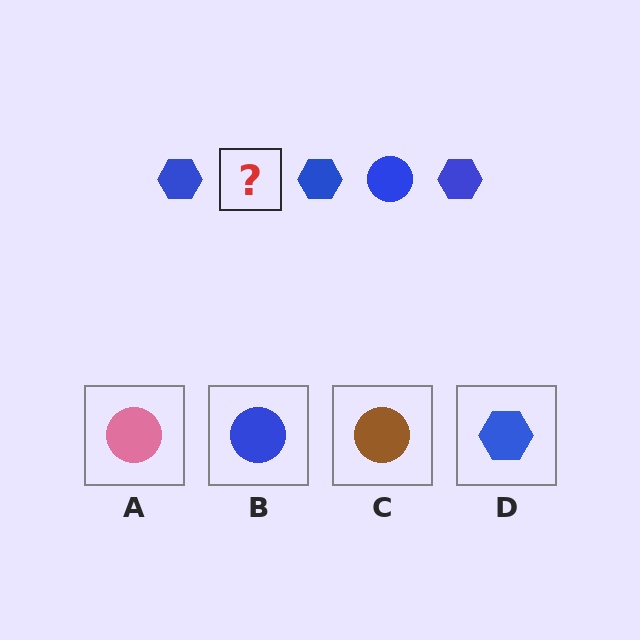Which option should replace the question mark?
Option B.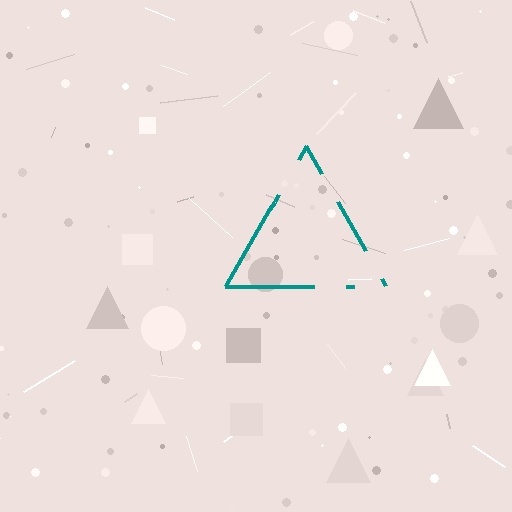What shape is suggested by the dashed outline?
The dashed outline suggests a triangle.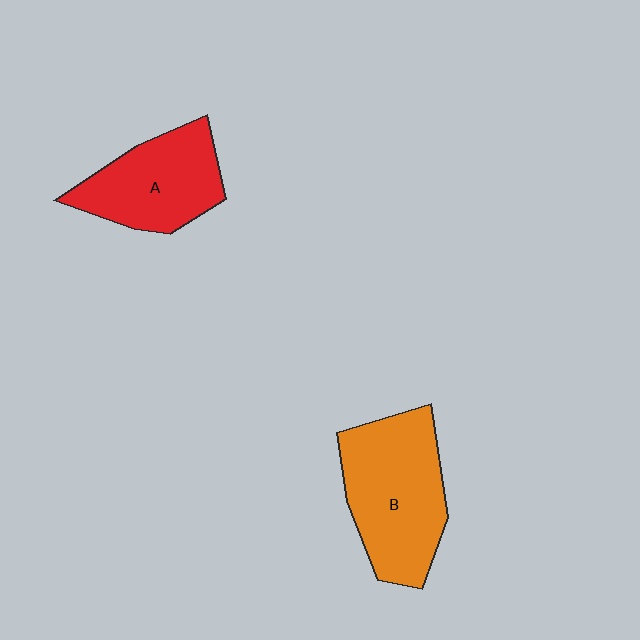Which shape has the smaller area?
Shape A (red).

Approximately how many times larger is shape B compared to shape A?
Approximately 1.3 times.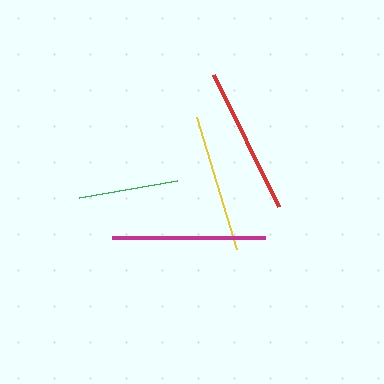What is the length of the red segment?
The red segment is approximately 148 pixels long.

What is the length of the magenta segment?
The magenta segment is approximately 153 pixels long.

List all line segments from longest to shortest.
From longest to shortest: magenta, red, yellow, green.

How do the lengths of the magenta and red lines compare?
The magenta and red lines are approximately the same length.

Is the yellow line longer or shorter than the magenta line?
The magenta line is longer than the yellow line.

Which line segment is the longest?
The magenta line is the longest at approximately 153 pixels.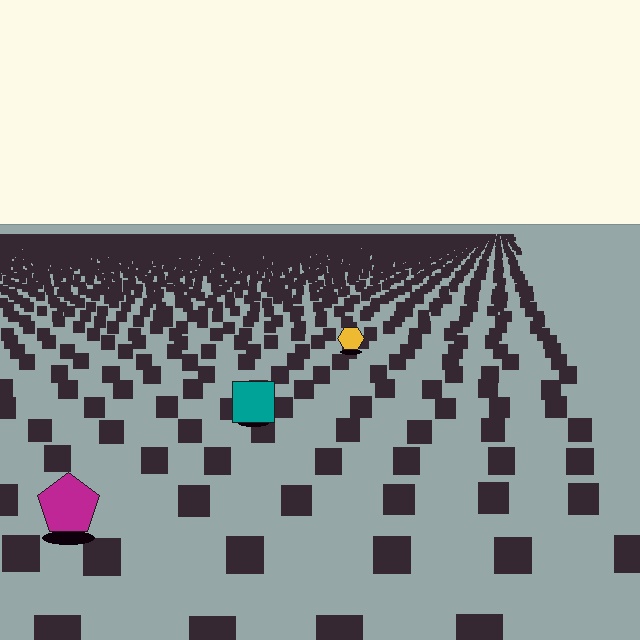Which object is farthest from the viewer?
The yellow hexagon is farthest from the viewer. It appears smaller and the ground texture around it is denser.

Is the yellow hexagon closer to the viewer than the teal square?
No. The teal square is closer — you can tell from the texture gradient: the ground texture is coarser near it.